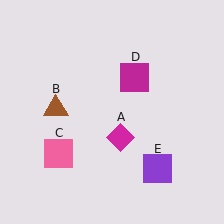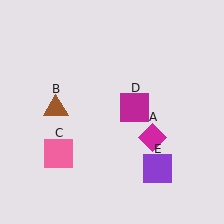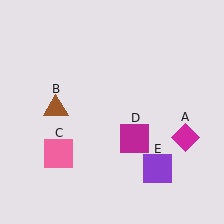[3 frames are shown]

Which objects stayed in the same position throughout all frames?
Brown triangle (object B) and pink square (object C) and purple square (object E) remained stationary.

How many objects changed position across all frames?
2 objects changed position: magenta diamond (object A), magenta square (object D).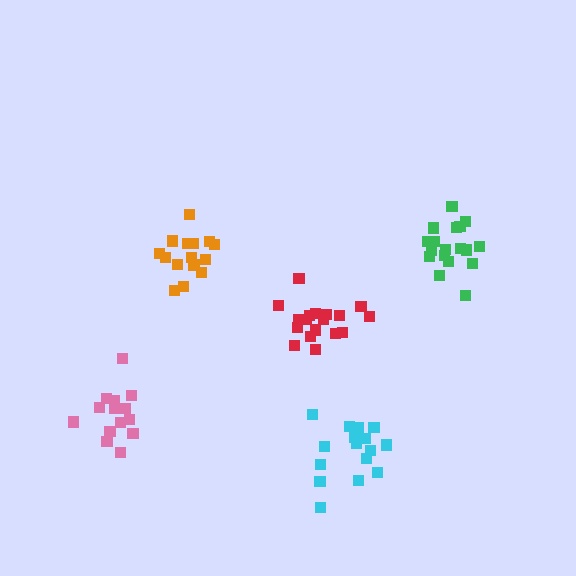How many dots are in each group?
Group 1: 17 dots, Group 2: 18 dots, Group 3: 14 dots, Group 4: 16 dots, Group 5: 18 dots (83 total).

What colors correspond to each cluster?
The clusters are colored: cyan, green, pink, orange, red.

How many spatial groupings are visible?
There are 5 spatial groupings.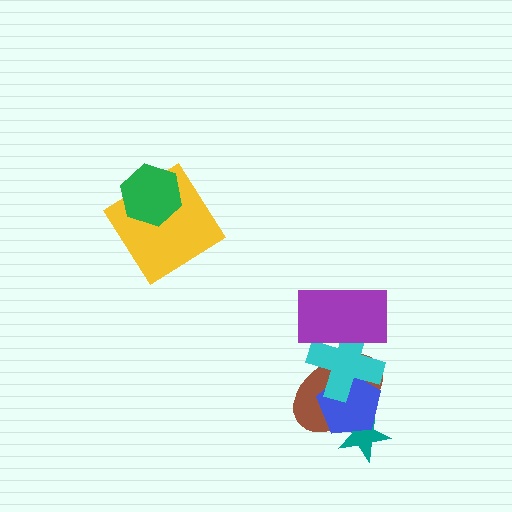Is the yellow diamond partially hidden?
Yes, it is partially covered by another shape.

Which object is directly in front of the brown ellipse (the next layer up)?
The blue pentagon is directly in front of the brown ellipse.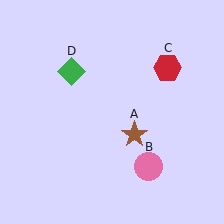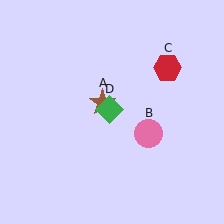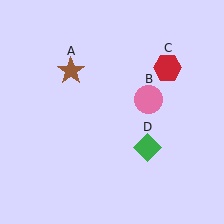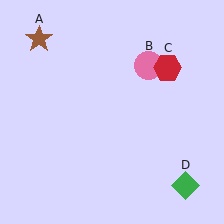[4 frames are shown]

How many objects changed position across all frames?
3 objects changed position: brown star (object A), pink circle (object B), green diamond (object D).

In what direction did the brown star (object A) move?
The brown star (object A) moved up and to the left.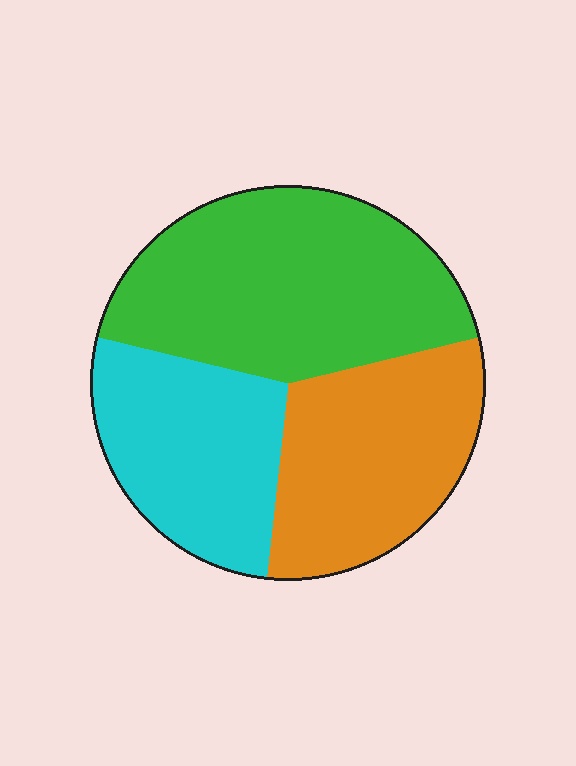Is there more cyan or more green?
Green.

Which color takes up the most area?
Green, at roughly 45%.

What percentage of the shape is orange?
Orange covers about 30% of the shape.